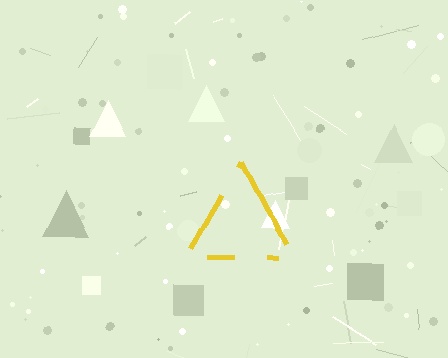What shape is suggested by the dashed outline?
The dashed outline suggests a triangle.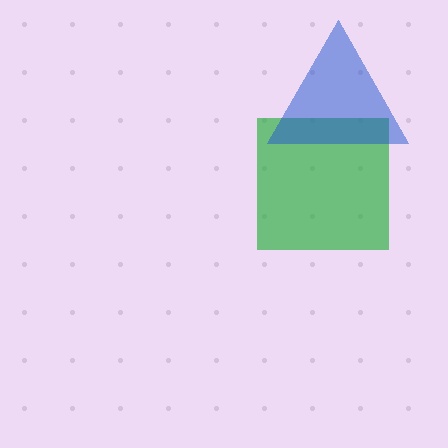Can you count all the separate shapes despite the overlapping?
Yes, there are 2 separate shapes.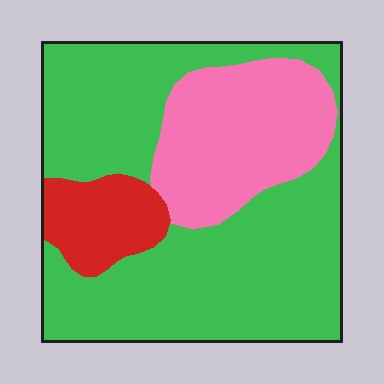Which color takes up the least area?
Red, at roughly 10%.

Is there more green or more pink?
Green.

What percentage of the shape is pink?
Pink covers around 25% of the shape.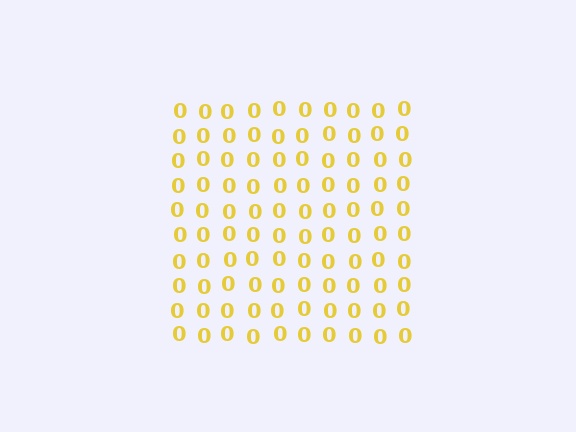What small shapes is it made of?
It is made of small digit 0's.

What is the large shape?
The large shape is a square.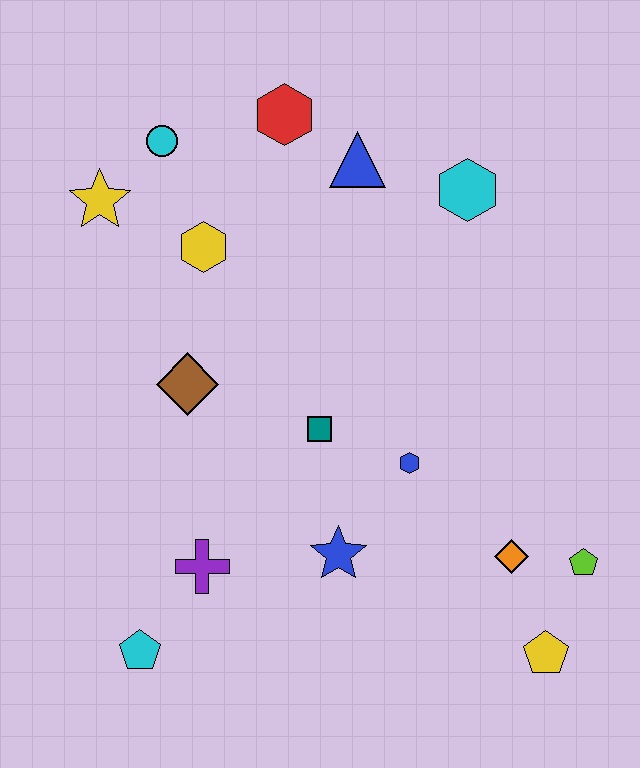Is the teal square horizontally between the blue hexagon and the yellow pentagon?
No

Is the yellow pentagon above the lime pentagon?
No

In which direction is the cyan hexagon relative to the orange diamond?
The cyan hexagon is above the orange diamond.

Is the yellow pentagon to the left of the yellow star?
No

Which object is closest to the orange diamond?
The lime pentagon is closest to the orange diamond.